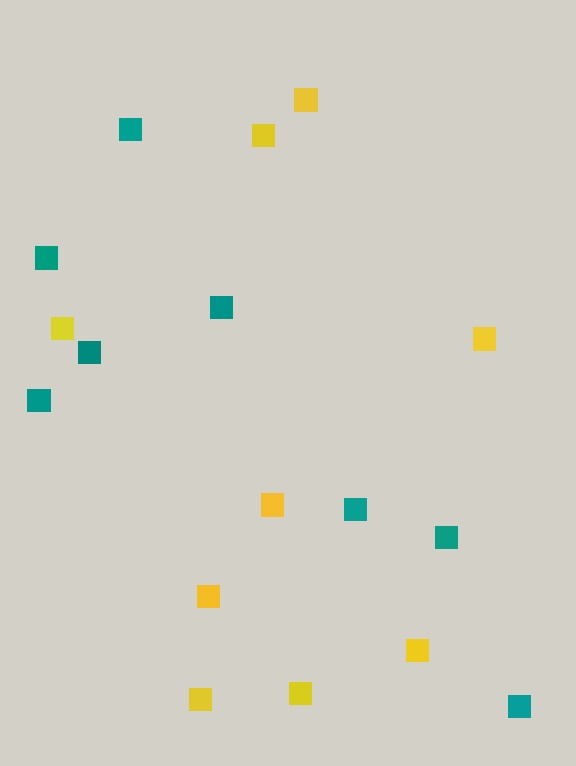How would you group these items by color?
There are 2 groups: one group of teal squares (8) and one group of yellow squares (9).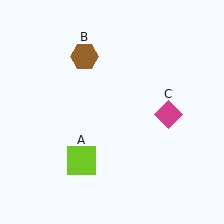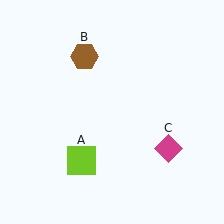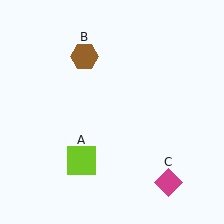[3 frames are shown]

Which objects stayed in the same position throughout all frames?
Lime square (object A) and brown hexagon (object B) remained stationary.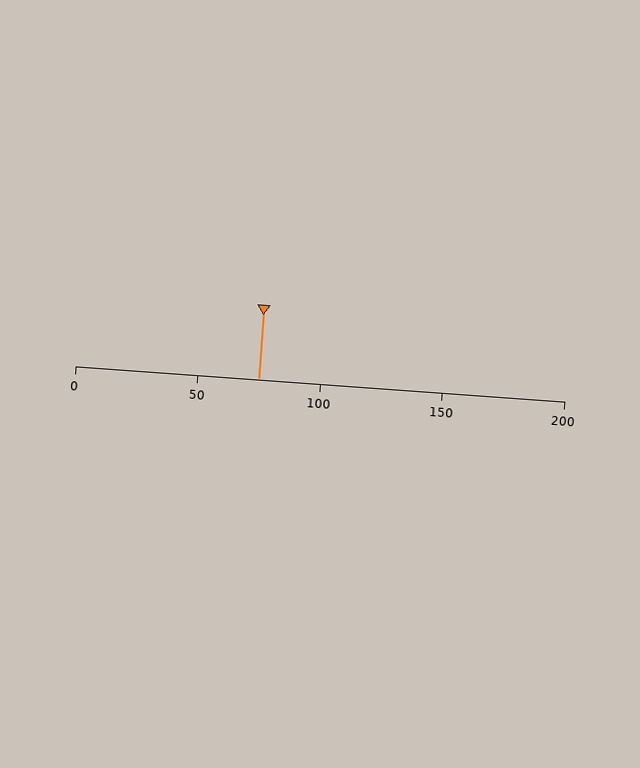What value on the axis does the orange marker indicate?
The marker indicates approximately 75.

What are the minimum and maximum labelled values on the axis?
The axis runs from 0 to 200.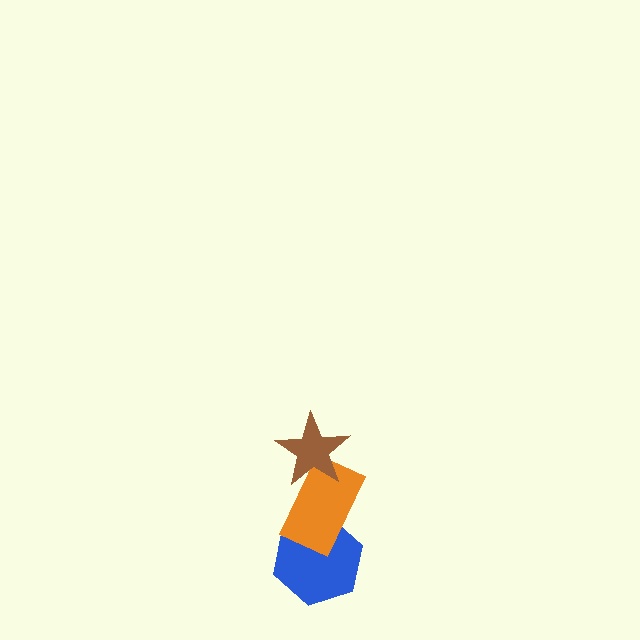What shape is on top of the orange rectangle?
The brown star is on top of the orange rectangle.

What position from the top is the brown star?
The brown star is 1st from the top.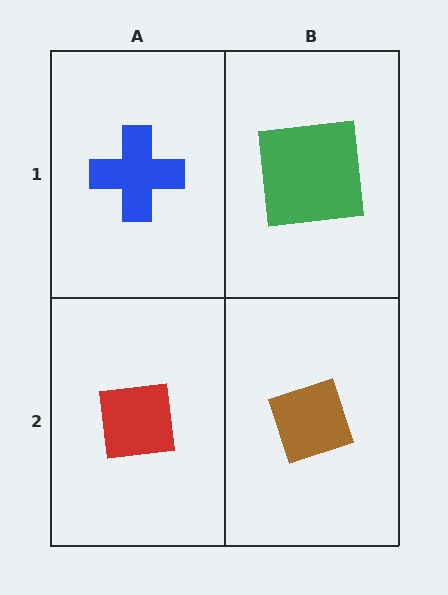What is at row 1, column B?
A green square.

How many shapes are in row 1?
2 shapes.